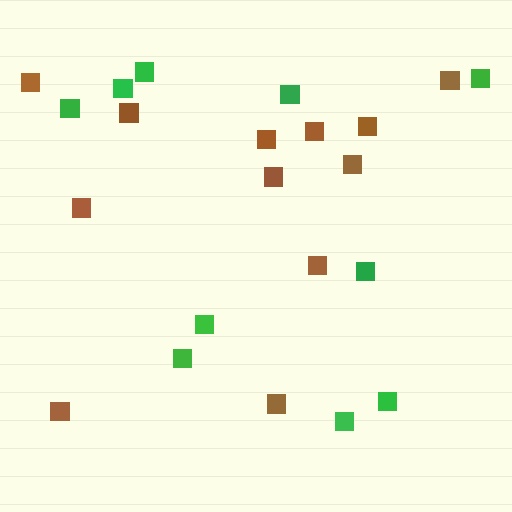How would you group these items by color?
There are 2 groups: one group of brown squares (12) and one group of green squares (10).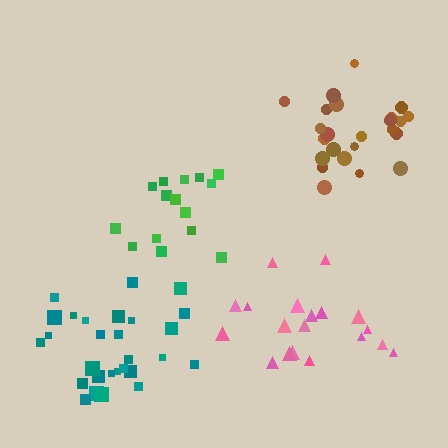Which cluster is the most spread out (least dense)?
Pink.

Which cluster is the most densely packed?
Brown.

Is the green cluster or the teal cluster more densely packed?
Teal.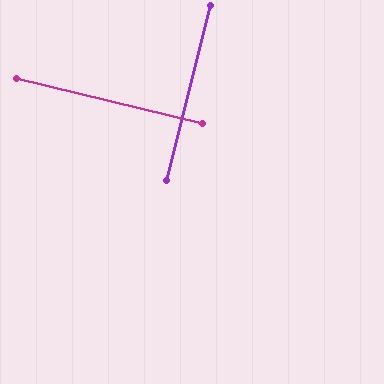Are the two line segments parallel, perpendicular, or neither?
Perpendicular — they meet at approximately 90°.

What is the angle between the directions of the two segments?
Approximately 90 degrees.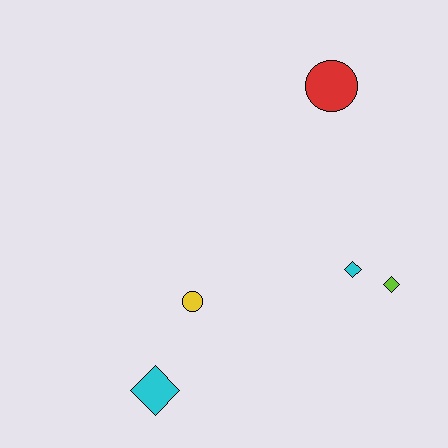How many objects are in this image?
There are 5 objects.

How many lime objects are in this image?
There is 1 lime object.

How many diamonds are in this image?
There are 3 diamonds.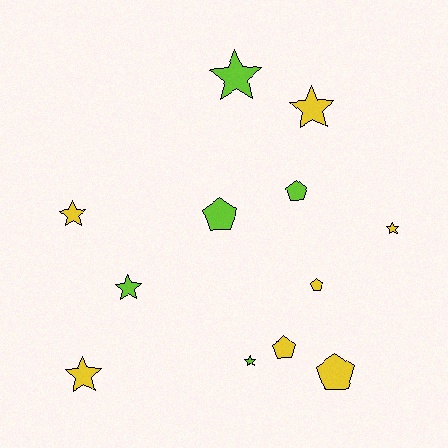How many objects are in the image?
There are 12 objects.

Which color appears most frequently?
Yellow, with 7 objects.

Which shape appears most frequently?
Star, with 7 objects.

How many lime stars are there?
There are 3 lime stars.